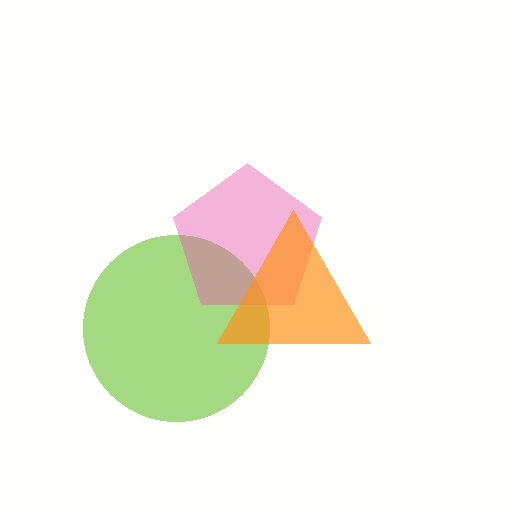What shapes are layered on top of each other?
The layered shapes are: a lime circle, a pink pentagon, an orange triangle.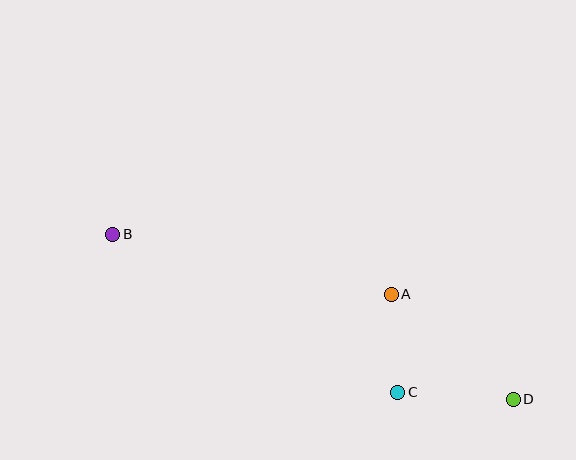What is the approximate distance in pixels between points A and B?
The distance between A and B is approximately 285 pixels.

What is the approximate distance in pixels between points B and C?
The distance between B and C is approximately 326 pixels.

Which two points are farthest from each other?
Points B and D are farthest from each other.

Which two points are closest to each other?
Points A and C are closest to each other.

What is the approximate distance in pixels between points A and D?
The distance between A and D is approximately 161 pixels.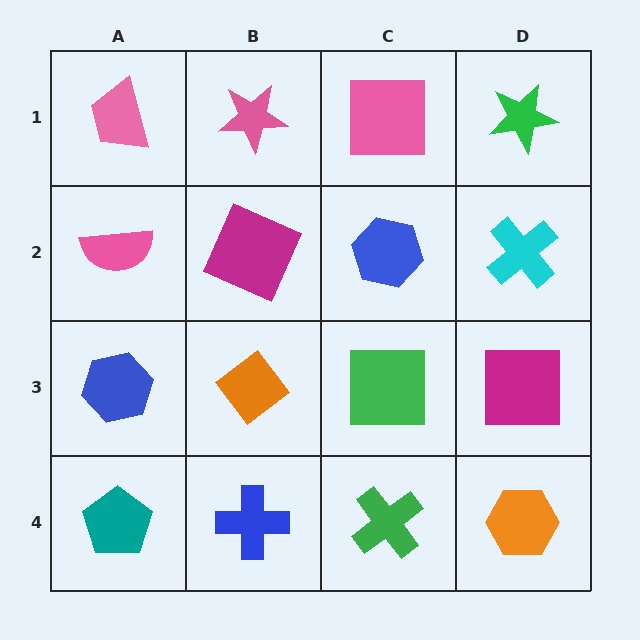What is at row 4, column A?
A teal pentagon.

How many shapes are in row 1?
4 shapes.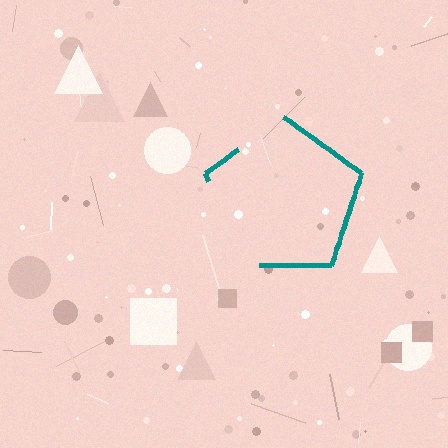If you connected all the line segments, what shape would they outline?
They would outline a pentagon.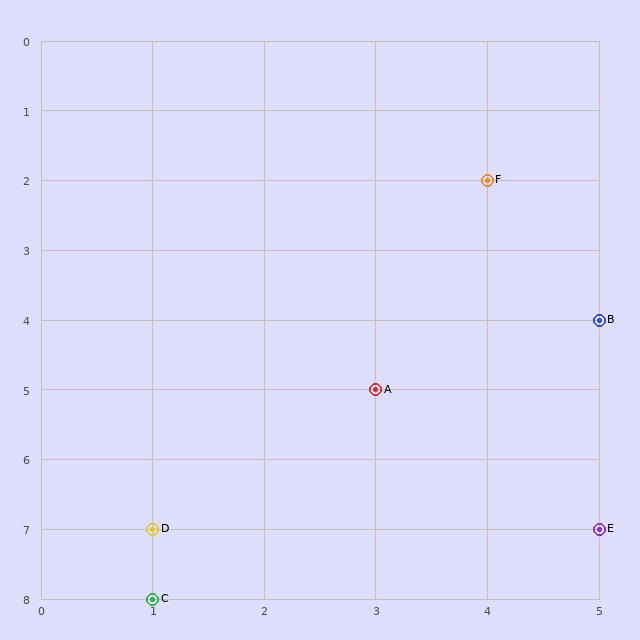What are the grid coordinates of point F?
Point F is at grid coordinates (4, 2).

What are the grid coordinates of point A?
Point A is at grid coordinates (3, 5).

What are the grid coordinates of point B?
Point B is at grid coordinates (5, 4).